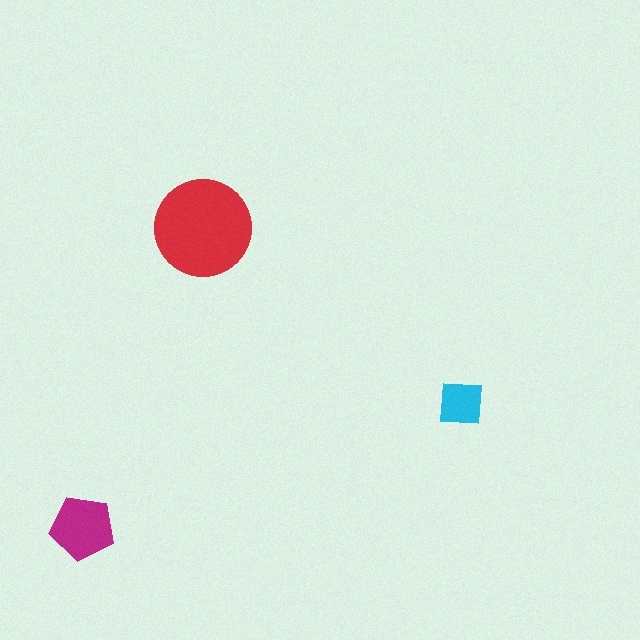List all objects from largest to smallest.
The red circle, the magenta pentagon, the cyan square.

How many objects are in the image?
There are 3 objects in the image.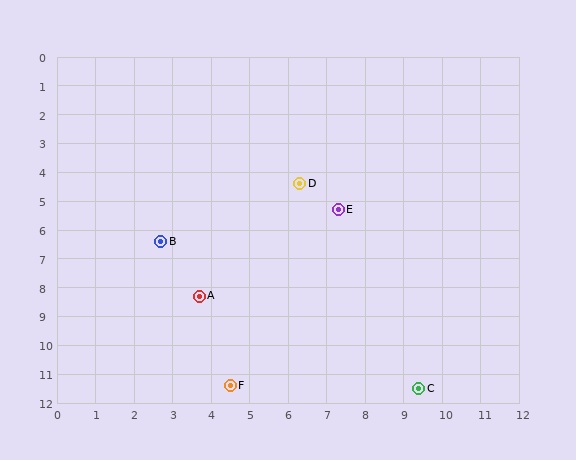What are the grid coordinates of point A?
Point A is at approximately (3.7, 8.3).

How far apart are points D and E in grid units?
Points D and E are about 1.3 grid units apart.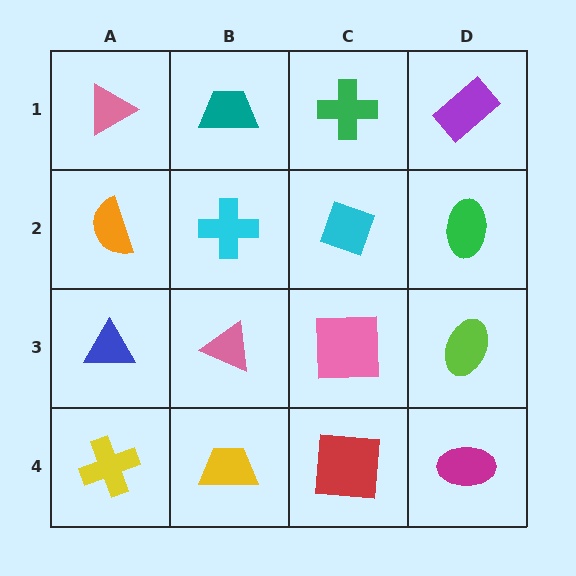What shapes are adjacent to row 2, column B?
A teal trapezoid (row 1, column B), a pink triangle (row 3, column B), an orange semicircle (row 2, column A), a cyan diamond (row 2, column C).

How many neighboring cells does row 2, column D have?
3.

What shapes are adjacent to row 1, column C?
A cyan diamond (row 2, column C), a teal trapezoid (row 1, column B), a purple rectangle (row 1, column D).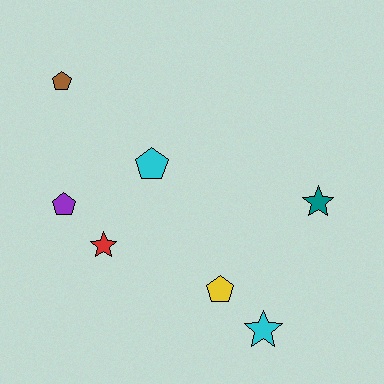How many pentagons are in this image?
There are 4 pentagons.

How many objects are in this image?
There are 7 objects.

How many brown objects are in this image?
There is 1 brown object.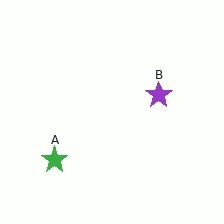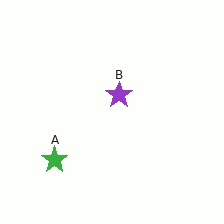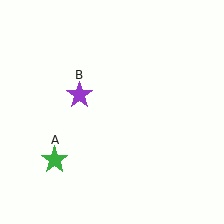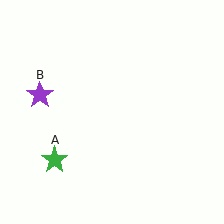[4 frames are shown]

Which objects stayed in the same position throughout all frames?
Green star (object A) remained stationary.